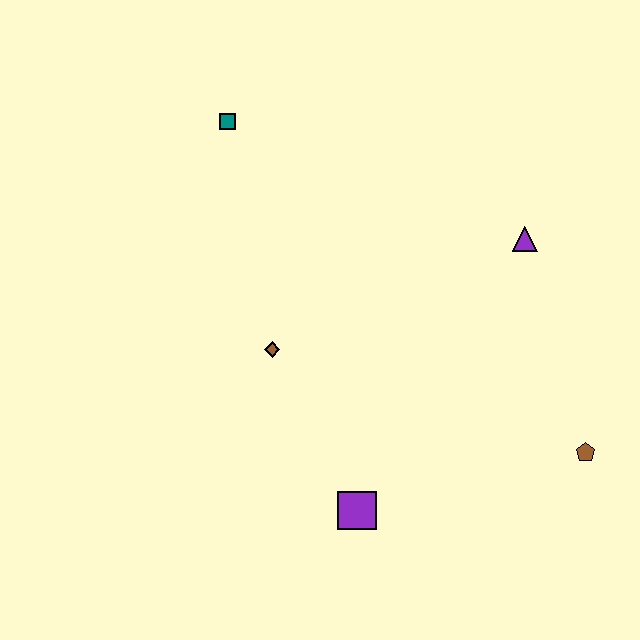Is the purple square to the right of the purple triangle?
No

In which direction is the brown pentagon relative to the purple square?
The brown pentagon is to the right of the purple square.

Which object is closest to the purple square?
The brown diamond is closest to the purple square.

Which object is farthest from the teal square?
The brown pentagon is farthest from the teal square.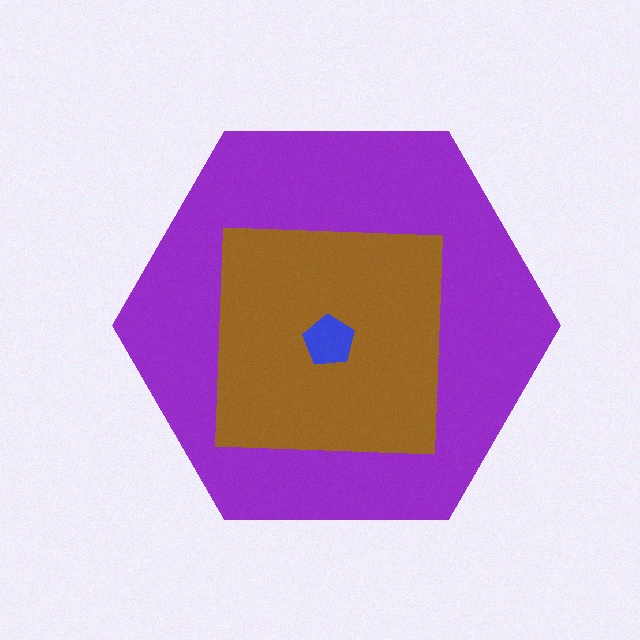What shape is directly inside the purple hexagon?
The brown square.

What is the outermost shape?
The purple hexagon.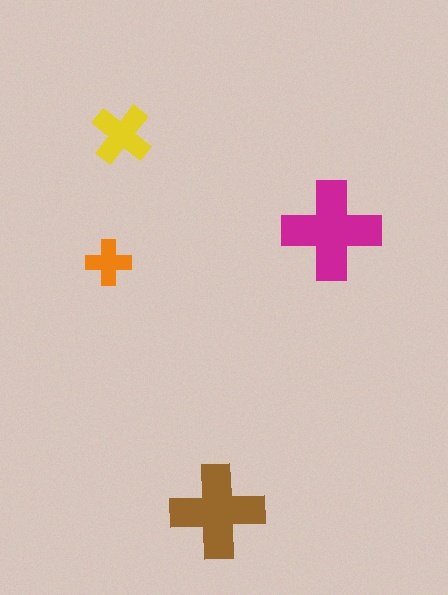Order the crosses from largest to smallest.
the magenta one, the brown one, the yellow one, the orange one.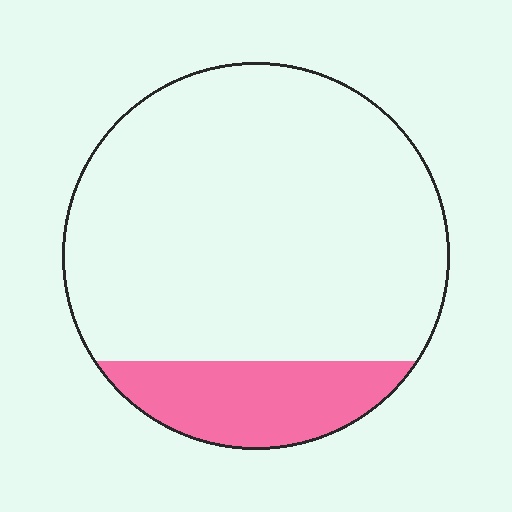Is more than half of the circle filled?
No.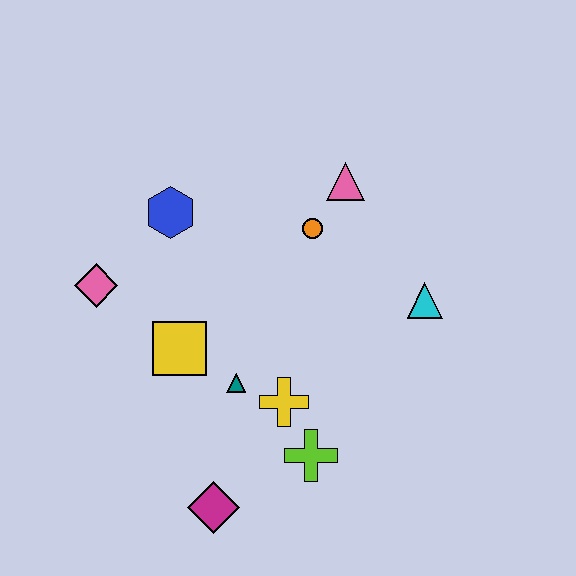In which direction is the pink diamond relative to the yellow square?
The pink diamond is to the left of the yellow square.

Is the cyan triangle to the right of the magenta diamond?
Yes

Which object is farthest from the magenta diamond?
The pink triangle is farthest from the magenta diamond.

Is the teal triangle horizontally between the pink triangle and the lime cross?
No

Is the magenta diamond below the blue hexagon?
Yes